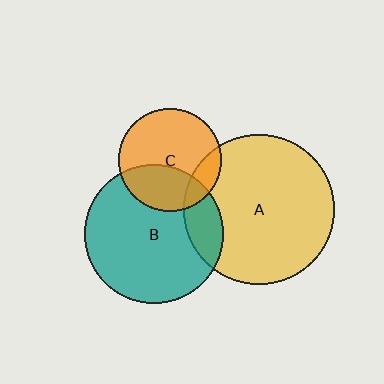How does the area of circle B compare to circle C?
Approximately 1.9 times.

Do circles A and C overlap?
Yes.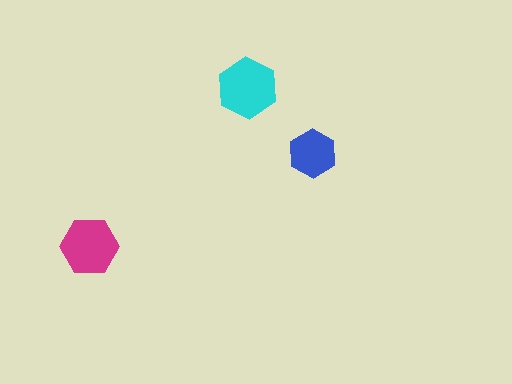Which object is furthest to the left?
The magenta hexagon is leftmost.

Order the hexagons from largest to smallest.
the cyan one, the magenta one, the blue one.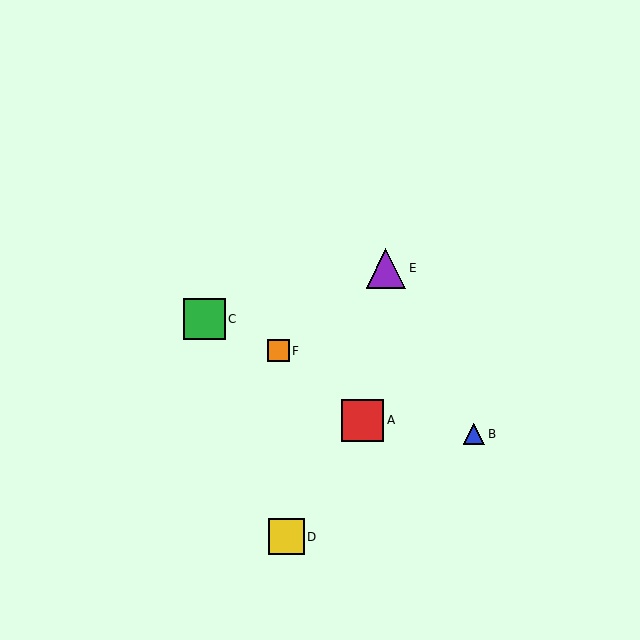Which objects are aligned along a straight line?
Objects B, C, F are aligned along a straight line.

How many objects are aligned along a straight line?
3 objects (B, C, F) are aligned along a straight line.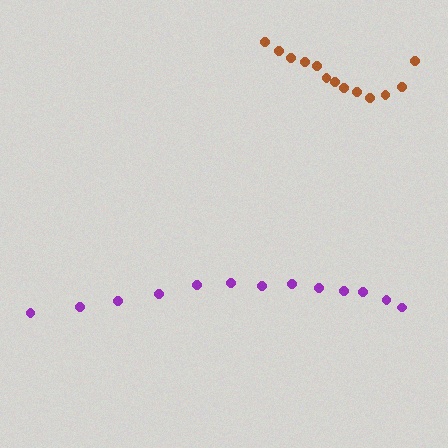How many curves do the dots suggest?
There are 2 distinct paths.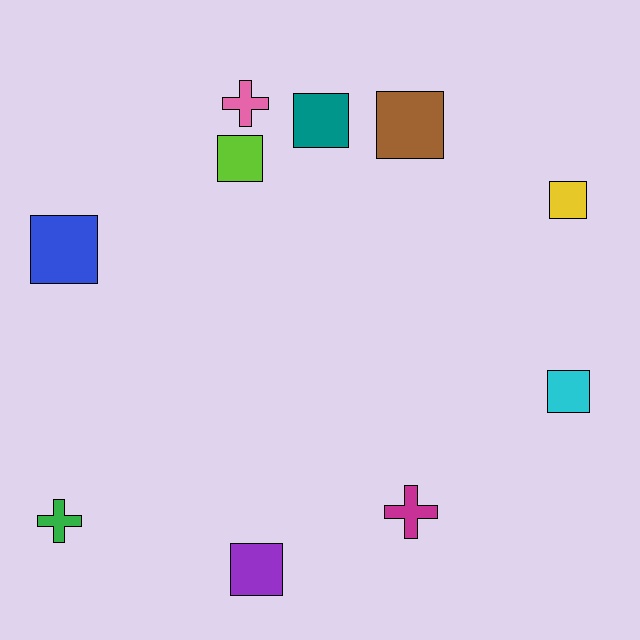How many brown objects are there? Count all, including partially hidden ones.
There is 1 brown object.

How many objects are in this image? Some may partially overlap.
There are 10 objects.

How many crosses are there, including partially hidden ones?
There are 3 crosses.